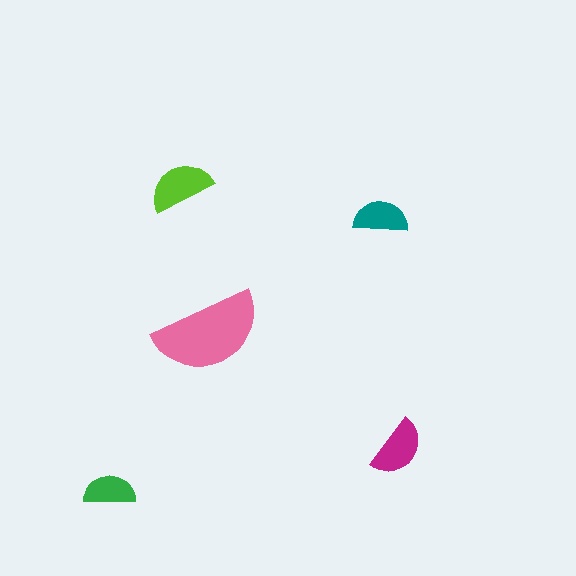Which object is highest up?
The lime semicircle is topmost.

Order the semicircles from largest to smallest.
the pink one, the lime one, the magenta one, the teal one, the green one.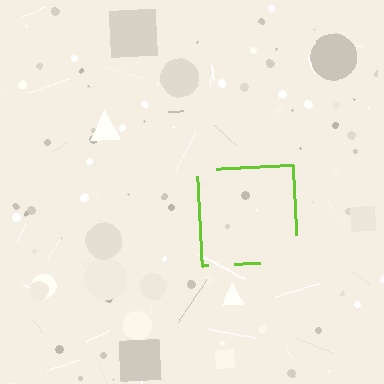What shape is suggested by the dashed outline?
The dashed outline suggests a square.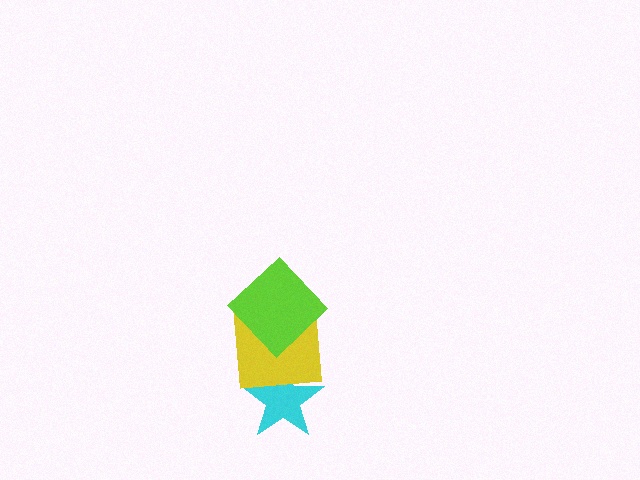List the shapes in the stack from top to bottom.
From top to bottom: the lime diamond, the yellow square, the cyan star.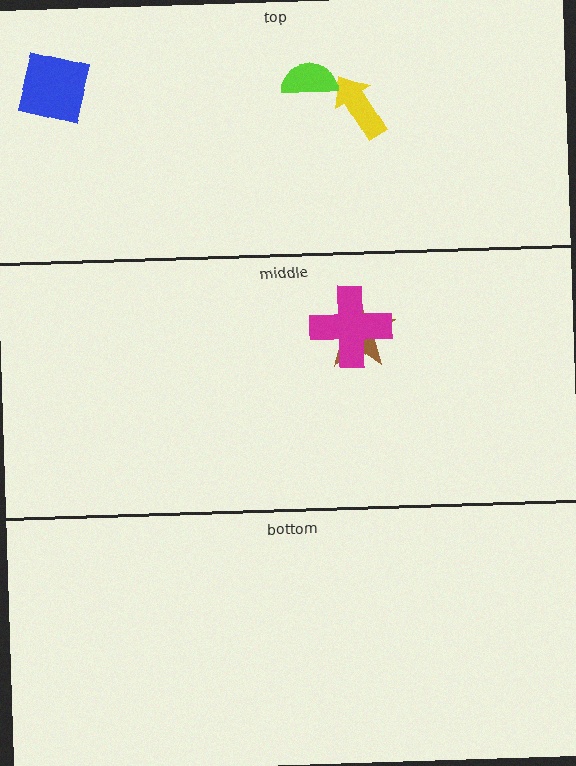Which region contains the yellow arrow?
The top region.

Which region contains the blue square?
The top region.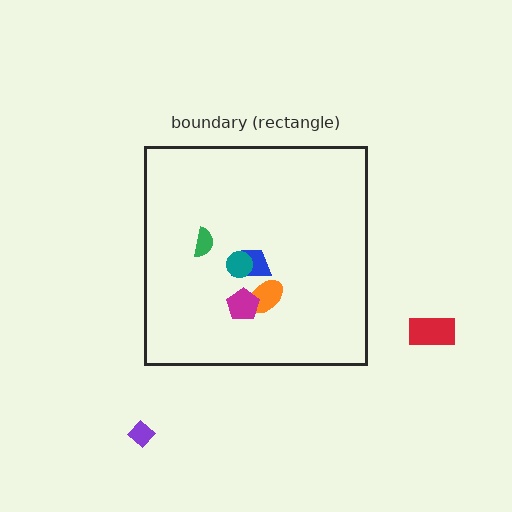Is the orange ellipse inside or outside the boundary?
Inside.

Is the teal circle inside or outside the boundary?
Inside.